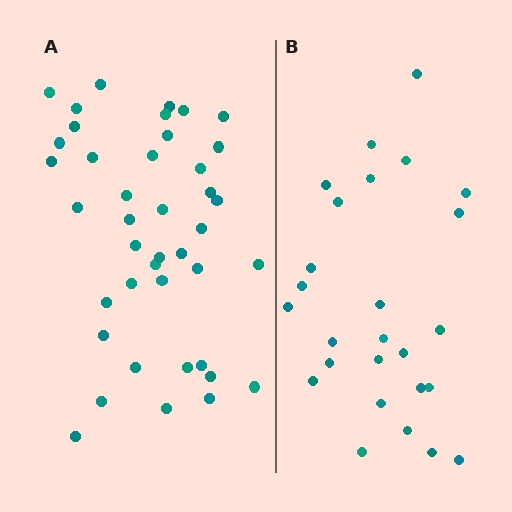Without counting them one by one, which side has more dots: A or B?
Region A (the left region) has more dots.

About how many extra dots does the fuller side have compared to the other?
Region A has approximately 15 more dots than region B.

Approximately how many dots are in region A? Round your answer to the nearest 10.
About 40 dots. (The exact count is 41, which rounds to 40.)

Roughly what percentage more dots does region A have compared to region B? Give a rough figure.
About 60% more.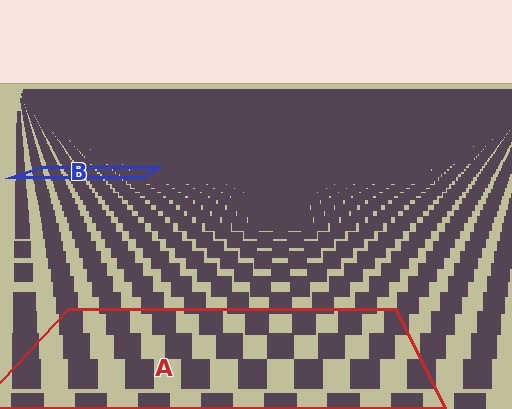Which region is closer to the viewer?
Region A is closer. The texture elements there are larger and more spread out.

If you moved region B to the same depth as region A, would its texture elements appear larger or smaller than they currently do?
They would appear larger. At a closer depth, the same texture elements are projected at a bigger on-screen size.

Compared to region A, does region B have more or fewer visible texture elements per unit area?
Region B has more texture elements per unit area — they are packed more densely because it is farther away.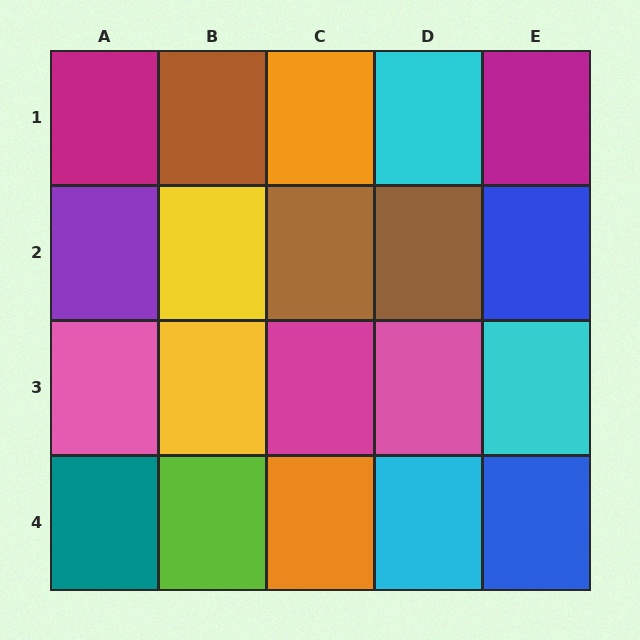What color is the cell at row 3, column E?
Cyan.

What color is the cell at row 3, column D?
Pink.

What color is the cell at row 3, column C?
Magenta.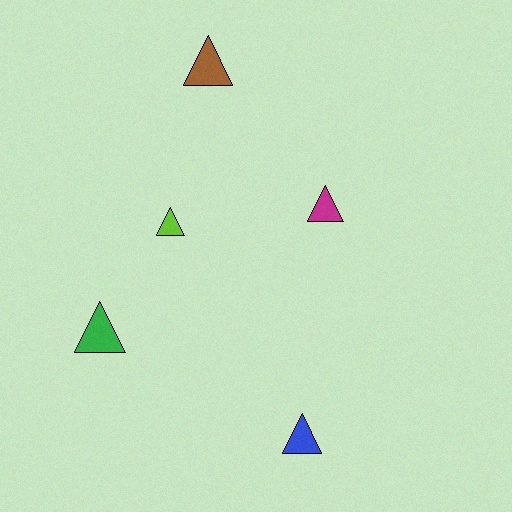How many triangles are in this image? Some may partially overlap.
There are 5 triangles.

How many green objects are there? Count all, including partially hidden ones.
There is 1 green object.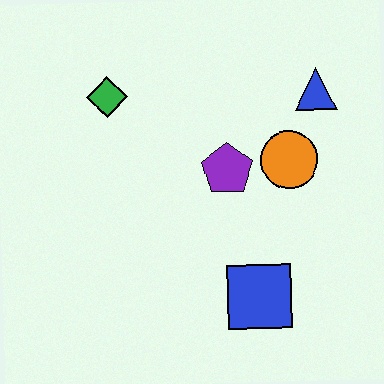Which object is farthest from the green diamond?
The blue square is farthest from the green diamond.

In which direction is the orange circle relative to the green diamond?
The orange circle is to the right of the green diamond.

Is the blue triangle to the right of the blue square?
Yes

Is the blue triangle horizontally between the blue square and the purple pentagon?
No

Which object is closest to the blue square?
The purple pentagon is closest to the blue square.